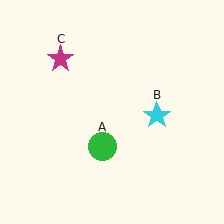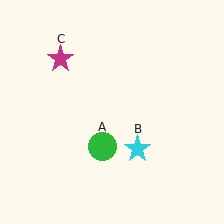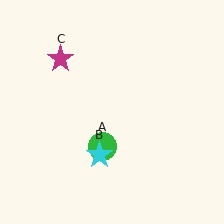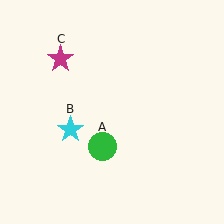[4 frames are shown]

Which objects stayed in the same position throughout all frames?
Green circle (object A) and magenta star (object C) remained stationary.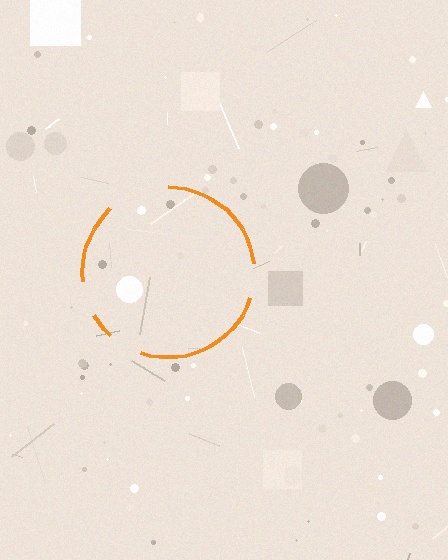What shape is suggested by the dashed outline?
The dashed outline suggests a circle.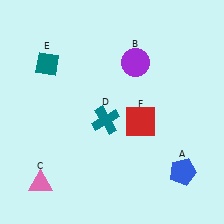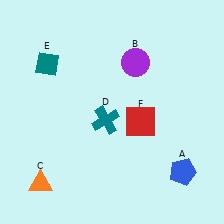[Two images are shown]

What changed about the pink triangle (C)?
In Image 1, C is pink. In Image 2, it changed to orange.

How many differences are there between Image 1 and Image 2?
There is 1 difference between the two images.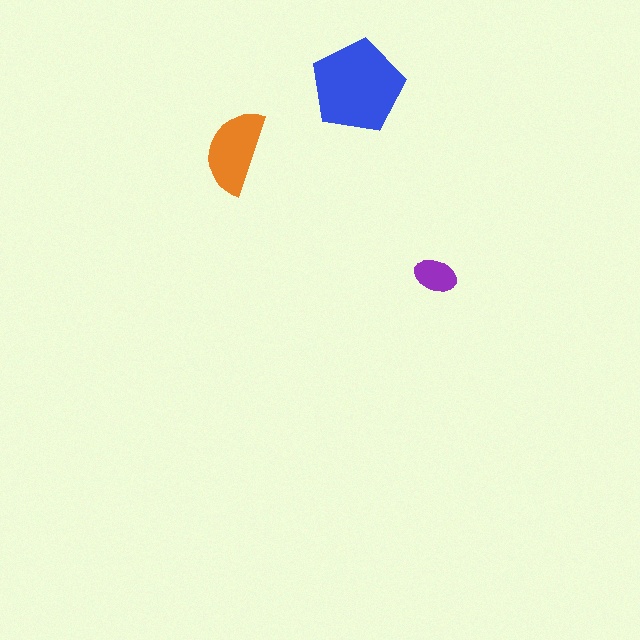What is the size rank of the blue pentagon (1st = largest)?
1st.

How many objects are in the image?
There are 3 objects in the image.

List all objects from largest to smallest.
The blue pentagon, the orange semicircle, the purple ellipse.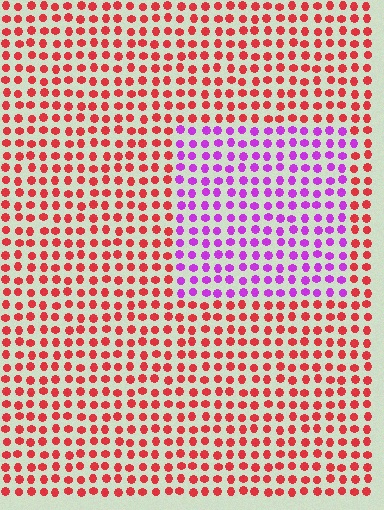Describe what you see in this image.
The image is filled with small red elements in a uniform arrangement. A rectangle-shaped region is visible where the elements are tinted to a slightly different hue, forming a subtle color boundary.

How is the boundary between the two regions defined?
The boundary is defined purely by a slight shift in hue (about 64 degrees). Spacing, size, and orientation are identical on both sides.